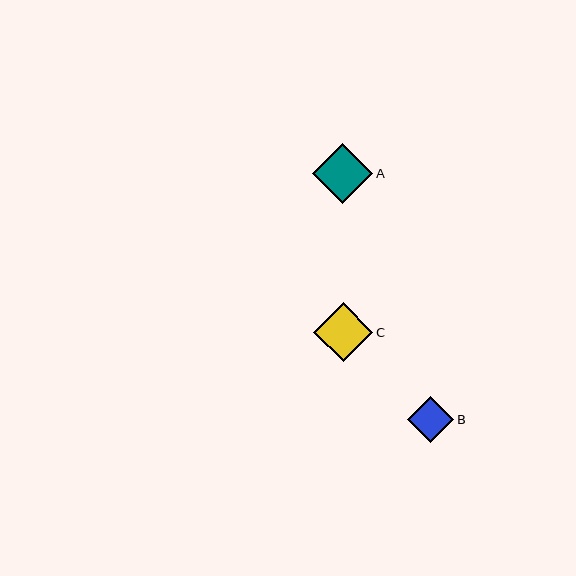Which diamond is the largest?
Diamond A is the largest with a size of approximately 60 pixels.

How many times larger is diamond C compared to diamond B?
Diamond C is approximately 1.3 times the size of diamond B.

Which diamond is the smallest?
Diamond B is the smallest with a size of approximately 46 pixels.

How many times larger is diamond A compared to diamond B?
Diamond A is approximately 1.3 times the size of diamond B.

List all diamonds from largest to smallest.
From largest to smallest: A, C, B.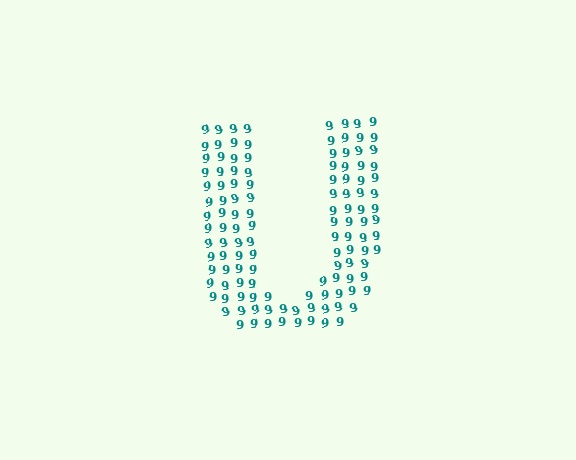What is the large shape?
The large shape is the letter U.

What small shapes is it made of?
It is made of small digit 9's.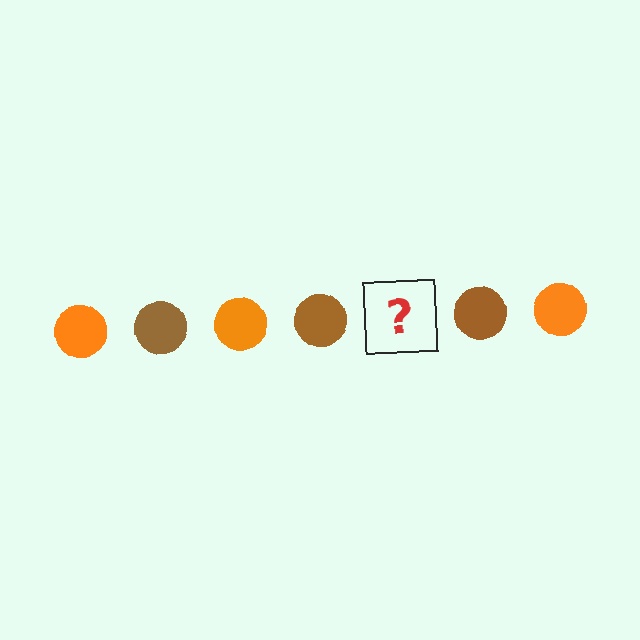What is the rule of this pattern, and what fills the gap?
The rule is that the pattern cycles through orange, brown circles. The gap should be filled with an orange circle.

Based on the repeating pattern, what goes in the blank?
The blank should be an orange circle.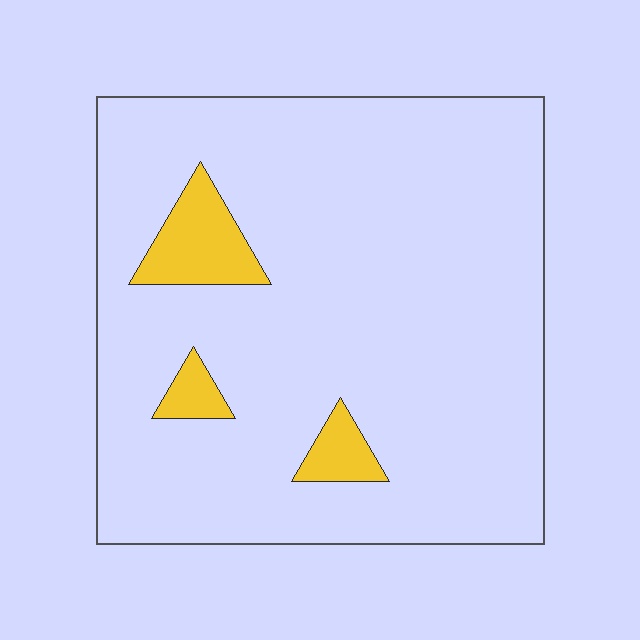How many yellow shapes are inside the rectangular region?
3.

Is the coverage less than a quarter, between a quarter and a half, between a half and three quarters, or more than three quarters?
Less than a quarter.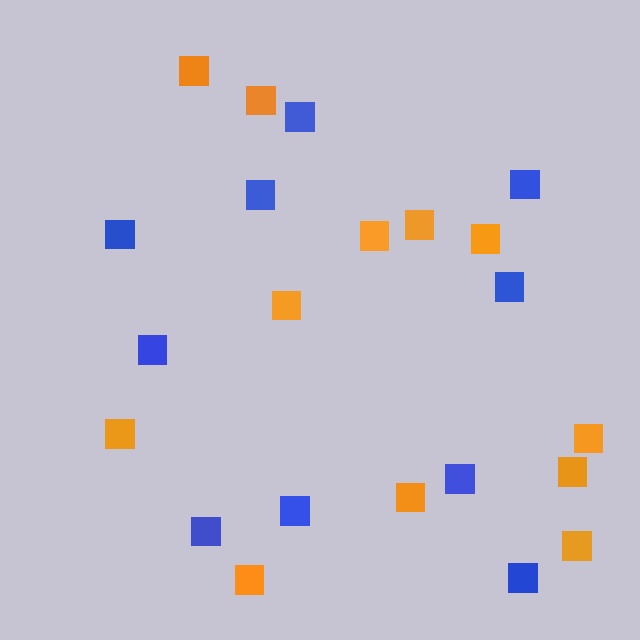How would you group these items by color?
There are 2 groups: one group of orange squares (12) and one group of blue squares (10).